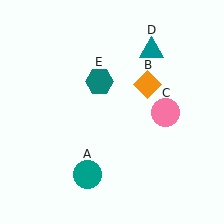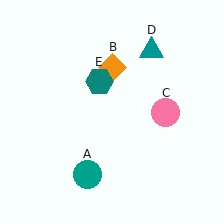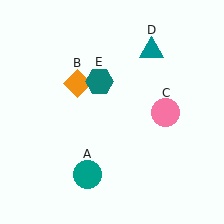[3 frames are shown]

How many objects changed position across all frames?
1 object changed position: orange diamond (object B).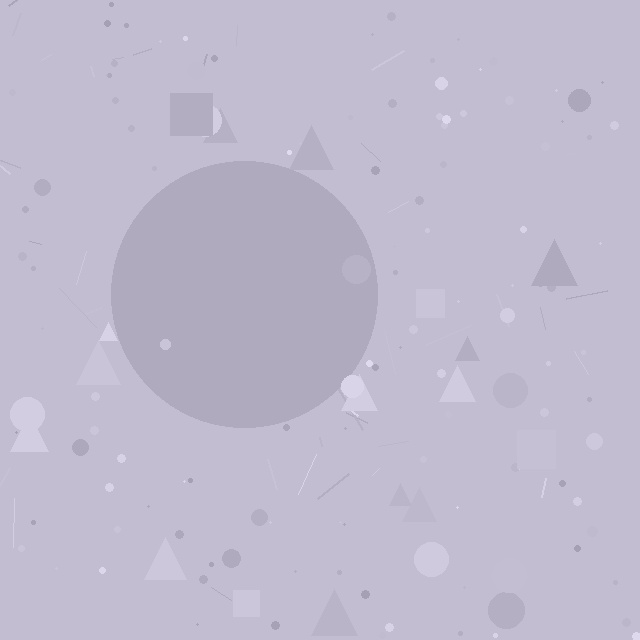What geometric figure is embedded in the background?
A circle is embedded in the background.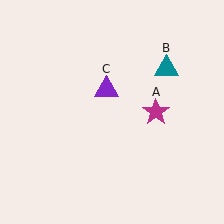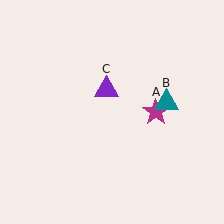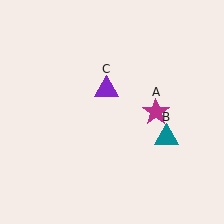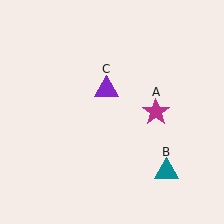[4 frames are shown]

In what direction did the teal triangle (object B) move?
The teal triangle (object B) moved down.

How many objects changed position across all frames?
1 object changed position: teal triangle (object B).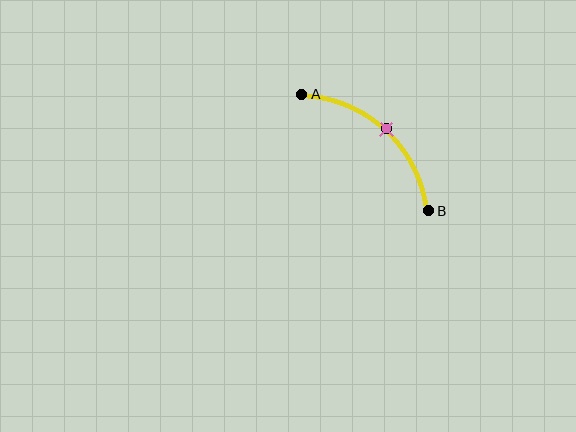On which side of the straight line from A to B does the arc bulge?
The arc bulges above and to the right of the straight line connecting A and B.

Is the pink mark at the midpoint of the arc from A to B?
Yes. The pink mark lies on the arc at equal arc-length from both A and B — it is the arc midpoint.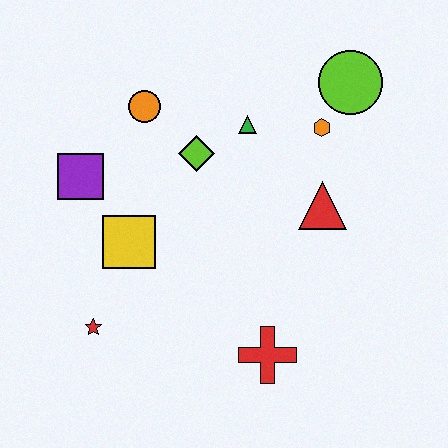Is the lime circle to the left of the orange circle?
No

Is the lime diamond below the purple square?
No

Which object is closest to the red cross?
The red triangle is closest to the red cross.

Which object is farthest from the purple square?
The lime circle is farthest from the purple square.